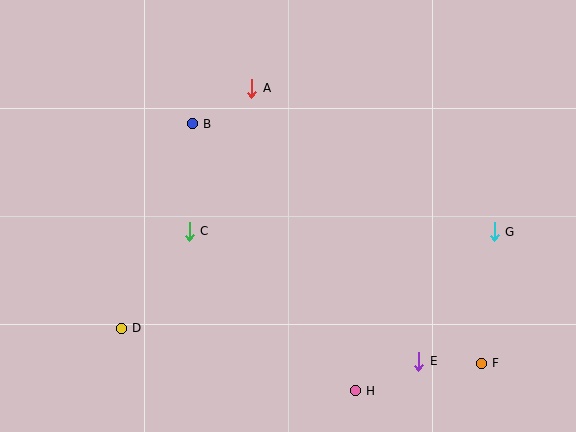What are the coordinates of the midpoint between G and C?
The midpoint between G and C is at (342, 232).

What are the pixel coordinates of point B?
Point B is at (192, 124).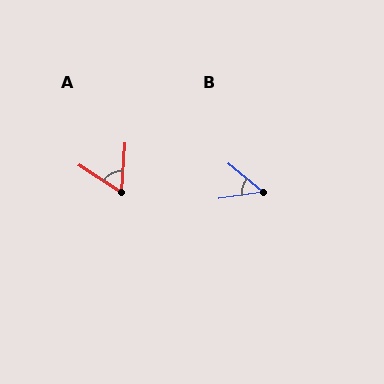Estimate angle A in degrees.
Approximately 61 degrees.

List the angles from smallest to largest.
B (48°), A (61°).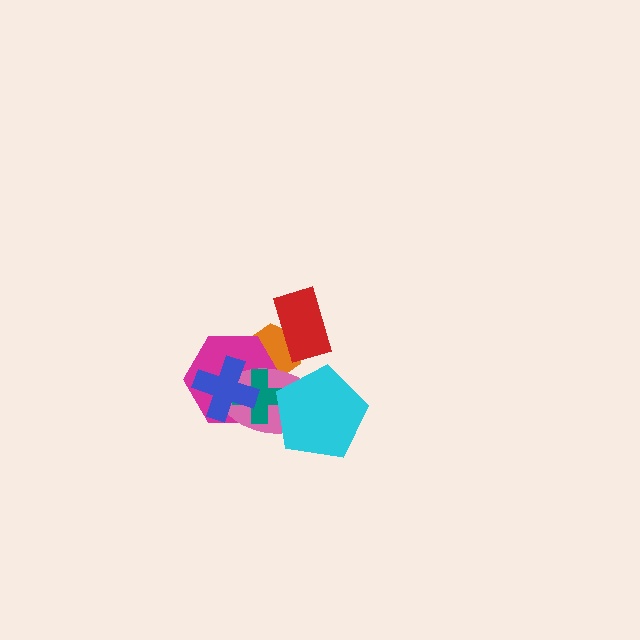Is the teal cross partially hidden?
Yes, it is partially covered by another shape.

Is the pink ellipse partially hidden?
Yes, it is partially covered by another shape.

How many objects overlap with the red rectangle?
1 object overlaps with the red rectangle.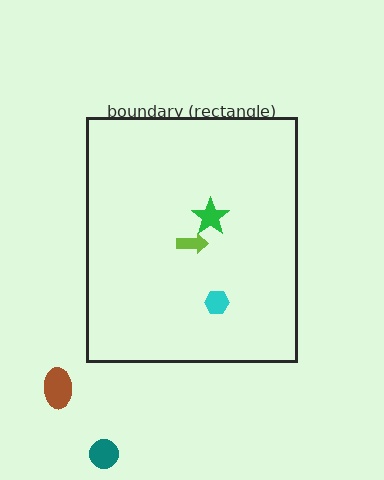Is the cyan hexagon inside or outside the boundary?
Inside.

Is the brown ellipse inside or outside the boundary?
Outside.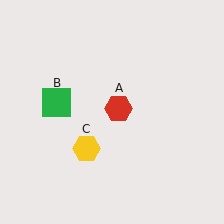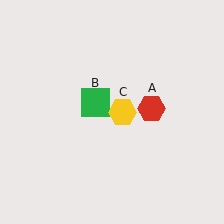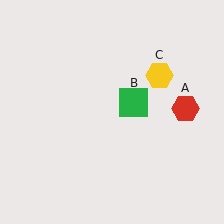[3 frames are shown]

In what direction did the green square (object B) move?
The green square (object B) moved right.